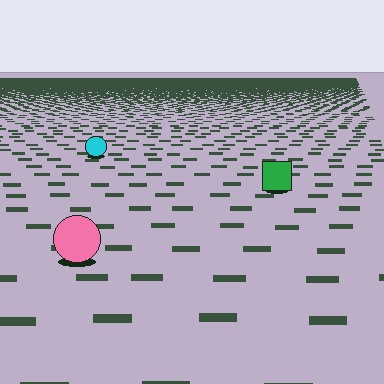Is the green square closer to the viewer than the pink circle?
No. The pink circle is closer — you can tell from the texture gradient: the ground texture is coarser near it.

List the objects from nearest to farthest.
From nearest to farthest: the pink circle, the green square, the cyan circle.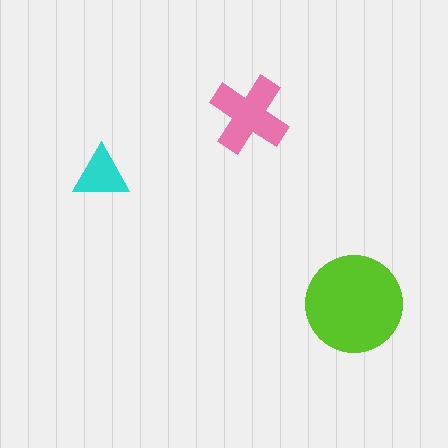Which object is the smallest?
The cyan triangle.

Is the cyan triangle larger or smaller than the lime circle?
Smaller.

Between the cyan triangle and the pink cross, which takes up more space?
The pink cross.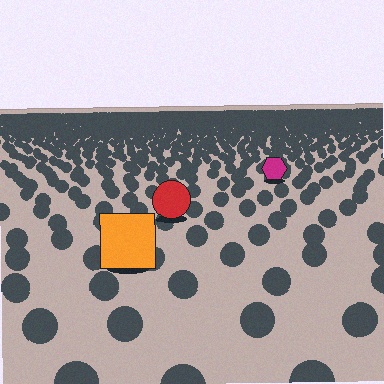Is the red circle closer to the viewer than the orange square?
No. The orange square is closer — you can tell from the texture gradient: the ground texture is coarser near it.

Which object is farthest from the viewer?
The magenta hexagon is farthest from the viewer. It appears smaller and the ground texture around it is denser.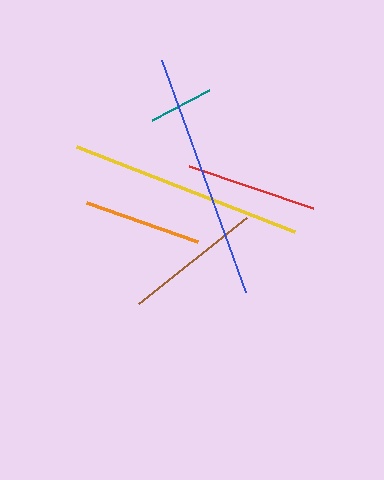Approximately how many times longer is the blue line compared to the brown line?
The blue line is approximately 1.8 times the length of the brown line.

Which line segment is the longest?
The blue line is the longest at approximately 247 pixels.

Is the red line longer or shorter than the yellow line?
The yellow line is longer than the red line.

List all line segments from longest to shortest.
From longest to shortest: blue, yellow, brown, red, orange, teal.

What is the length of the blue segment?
The blue segment is approximately 247 pixels long.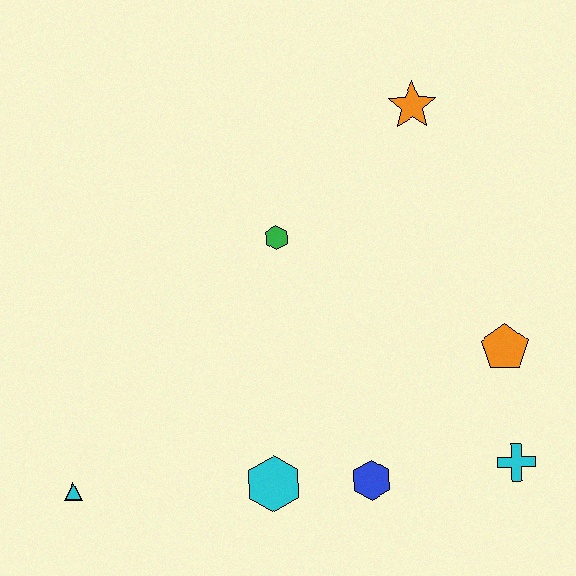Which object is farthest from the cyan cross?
The cyan triangle is farthest from the cyan cross.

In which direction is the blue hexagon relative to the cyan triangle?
The blue hexagon is to the right of the cyan triangle.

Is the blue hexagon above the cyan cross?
No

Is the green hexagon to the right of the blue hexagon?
No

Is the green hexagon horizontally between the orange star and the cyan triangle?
Yes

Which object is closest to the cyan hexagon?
The blue hexagon is closest to the cyan hexagon.